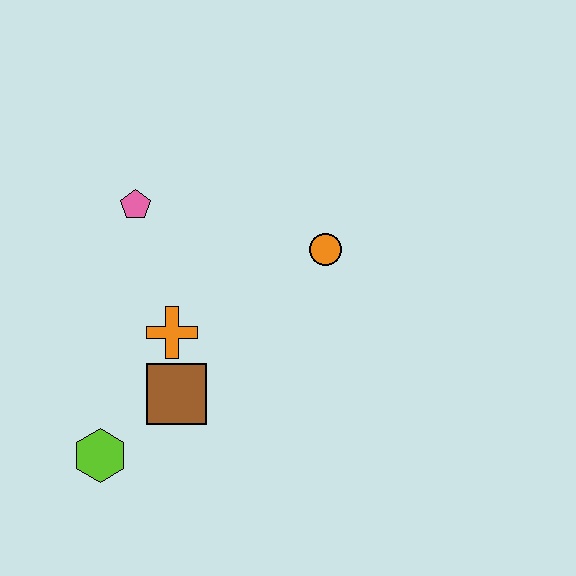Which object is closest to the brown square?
The orange cross is closest to the brown square.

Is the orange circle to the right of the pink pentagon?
Yes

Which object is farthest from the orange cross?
The orange circle is farthest from the orange cross.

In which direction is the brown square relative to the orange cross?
The brown square is below the orange cross.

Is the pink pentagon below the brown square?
No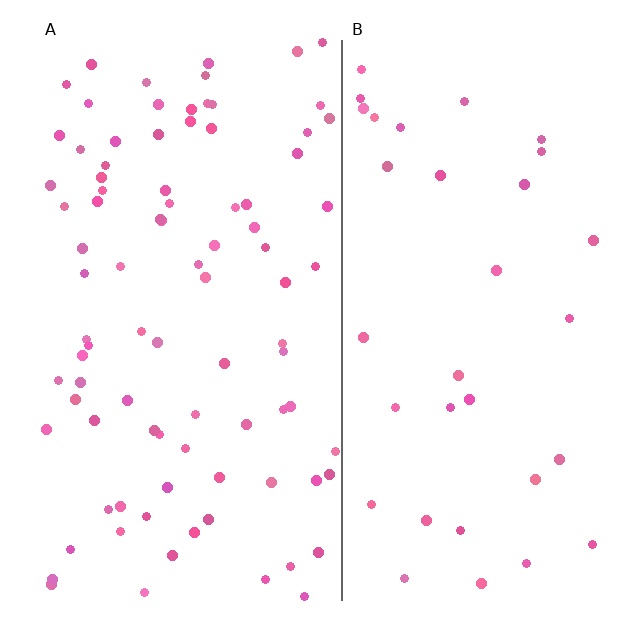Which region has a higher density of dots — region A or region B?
A (the left).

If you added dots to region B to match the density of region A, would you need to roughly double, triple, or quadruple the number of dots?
Approximately triple.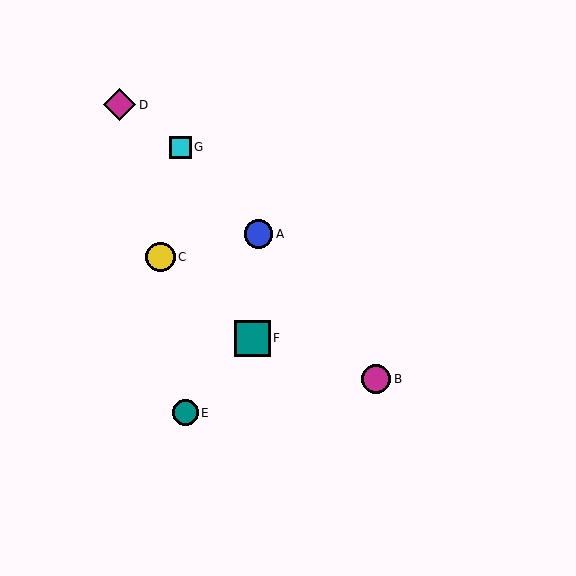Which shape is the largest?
The teal square (labeled F) is the largest.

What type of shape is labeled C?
Shape C is a yellow circle.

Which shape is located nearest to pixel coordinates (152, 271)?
The yellow circle (labeled C) at (160, 257) is nearest to that location.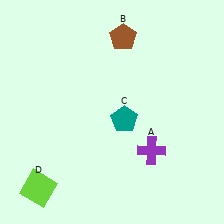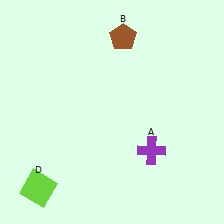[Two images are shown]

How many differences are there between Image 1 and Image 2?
There is 1 difference between the two images.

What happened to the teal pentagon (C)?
The teal pentagon (C) was removed in Image 2. It was in the bottom-right area of Image 1.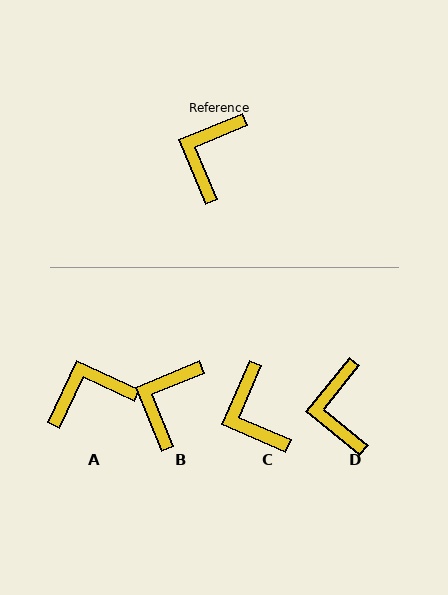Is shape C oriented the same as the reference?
No, it is off by about 45 degrees.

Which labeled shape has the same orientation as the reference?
B.